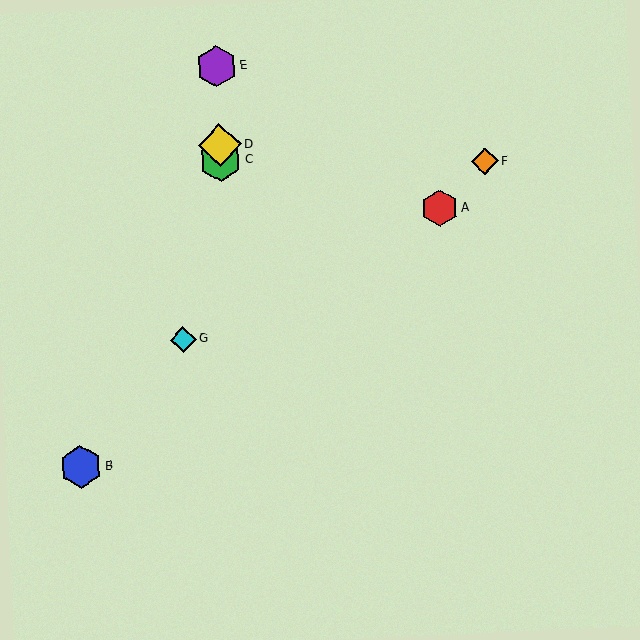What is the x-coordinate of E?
Object E is at x≈216.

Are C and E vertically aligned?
Yes, both are at x≈220.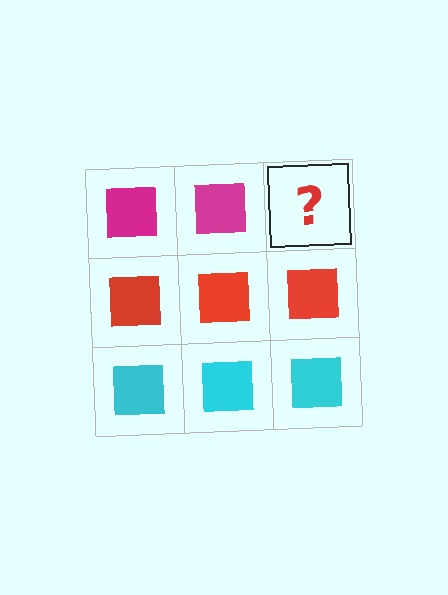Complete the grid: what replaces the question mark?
The question mark should be replaced with a magenta square.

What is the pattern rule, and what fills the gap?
The rule is that each row has a consistent color. The gap should be filled with a magenta square.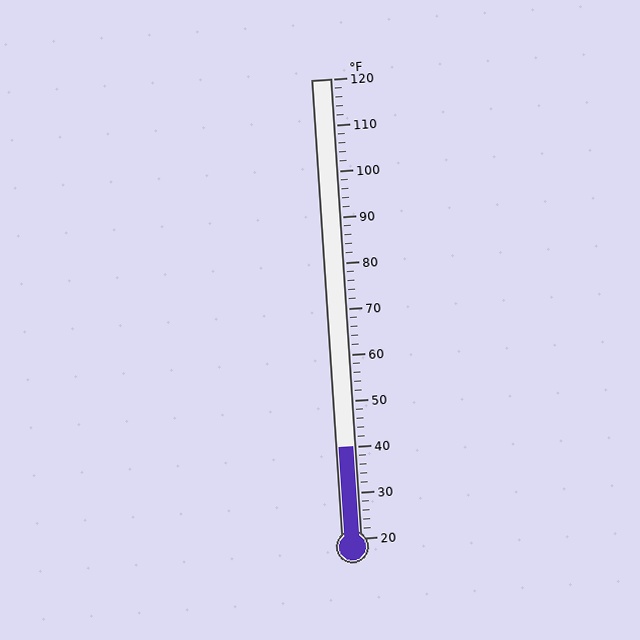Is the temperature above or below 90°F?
The temperature is below 90°F.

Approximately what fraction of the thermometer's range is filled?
The thermometer is filled to approximately 20% of its range.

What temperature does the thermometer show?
The thermometer shows approximately 40°F.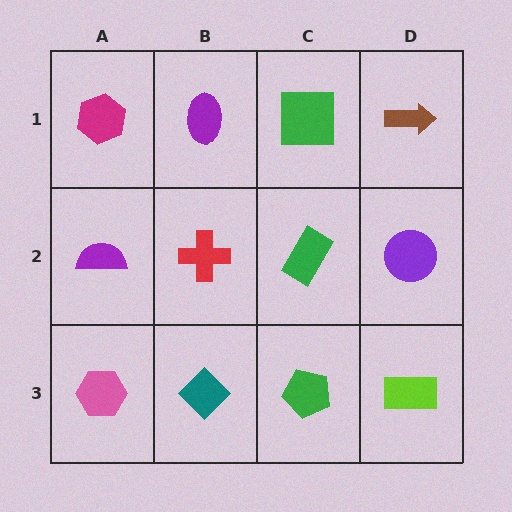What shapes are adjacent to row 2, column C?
A green square (row 1, column C), a green pentagon (row 3, column C), a red cross (row 2, column B), a purple circle (row 2, column D).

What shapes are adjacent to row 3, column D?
A purple circle (row 2, column D), a green pentagon (row 3, column C).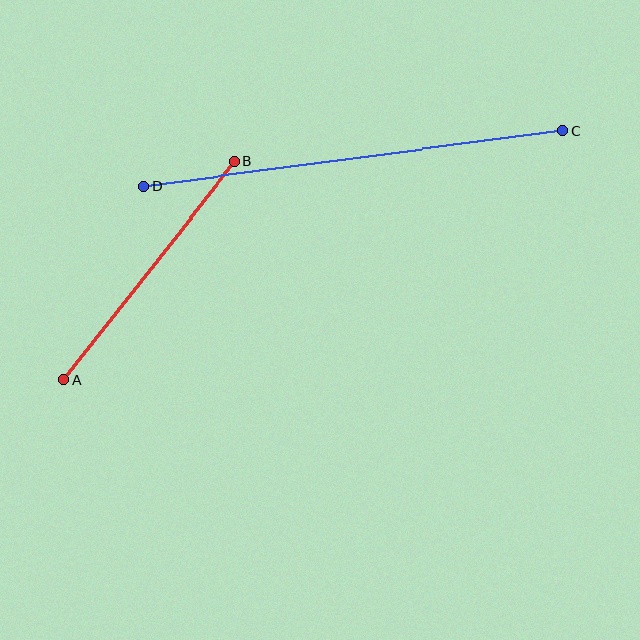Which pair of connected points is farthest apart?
Points C and D are farthest apart.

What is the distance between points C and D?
The distance is approximately 422 pixels.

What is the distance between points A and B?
The distance is approximately 277 pixels.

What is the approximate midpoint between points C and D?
The midpoint is at approximately (354, 158) pixels.